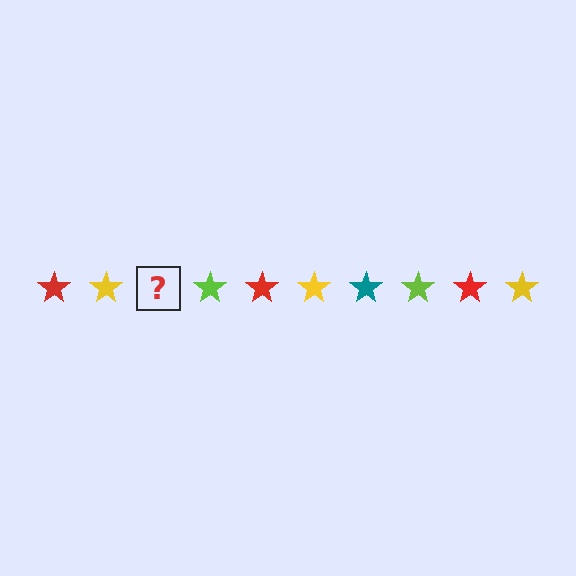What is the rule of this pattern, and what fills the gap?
The rule is that the pattern cycles through red, yellow, teal, lime stars. The gap should be filled with a teal star.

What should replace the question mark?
The question mark should be replaced with a teal star.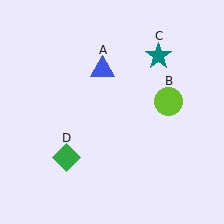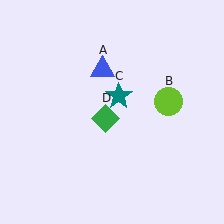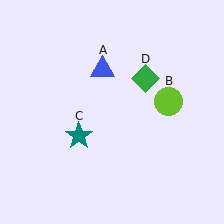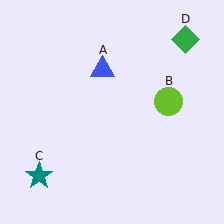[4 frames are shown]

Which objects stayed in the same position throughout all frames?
Blue triangle (object A) and lime circle (object B) remained stationary.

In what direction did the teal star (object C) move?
The teal star (object C) moved down and to the left.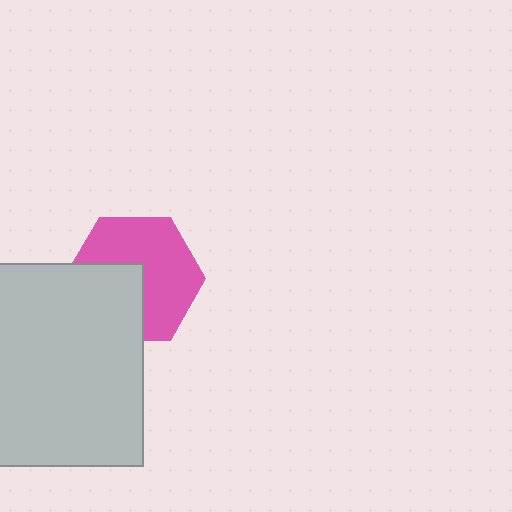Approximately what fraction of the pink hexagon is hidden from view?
Roughly 38% of the pink hexagon is hidden behind the light gray rectangle.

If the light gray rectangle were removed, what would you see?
You would see the complete pink hexagon.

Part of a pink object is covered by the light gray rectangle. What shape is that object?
It is a hexagon.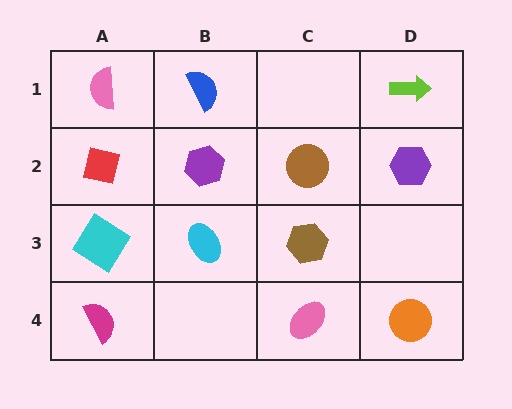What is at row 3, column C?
A brown hexagon.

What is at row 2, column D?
A purple hexagon.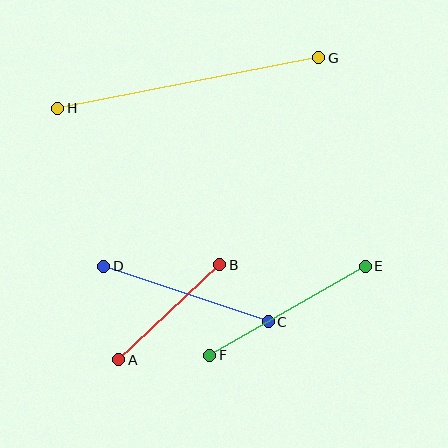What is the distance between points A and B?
The distance is approximately 139 pixels.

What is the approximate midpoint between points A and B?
The midpoint is at approximately (169, 312) pixels.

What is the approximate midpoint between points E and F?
The midpoint is at approximately (287, 311) pixels.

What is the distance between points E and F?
The distance is approximately 179 pixels.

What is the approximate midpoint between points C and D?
The midpoint is at approximately (186, 294) pixels.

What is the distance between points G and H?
The distance is approximately 266 pixels.